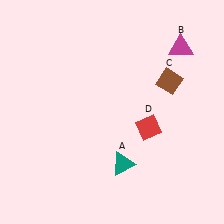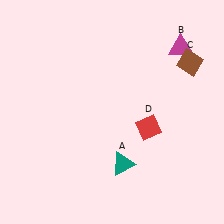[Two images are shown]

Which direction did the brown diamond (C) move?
The brown diamond (C) moved right.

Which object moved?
The brown diamond (C) moved right.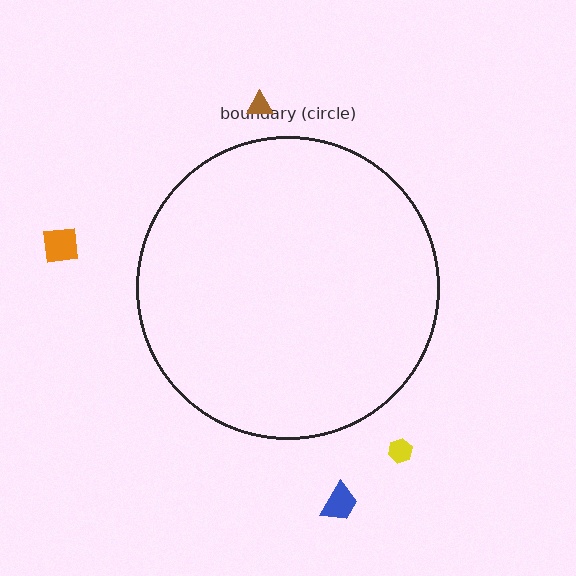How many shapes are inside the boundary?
0 inside, 4 outside.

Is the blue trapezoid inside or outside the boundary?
Outside.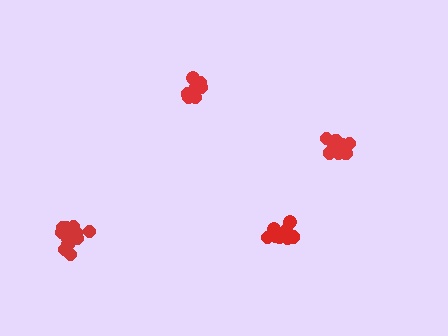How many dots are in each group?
Group 1: 15 dots, Group 2: 11 dots, Group 3: 10 dots, Group 4: 9 dots (45 total).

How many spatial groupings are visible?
There are 4 spatial groupings.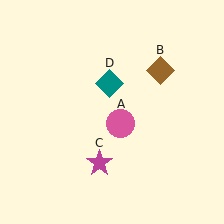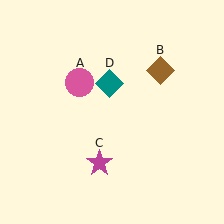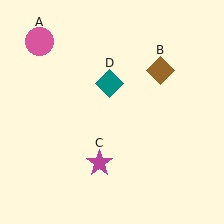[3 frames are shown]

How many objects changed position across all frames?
1 object changed position: pink circle (object A).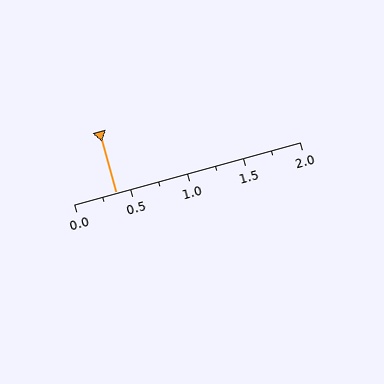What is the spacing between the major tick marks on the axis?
The major ticks are spaced 0.5 apart.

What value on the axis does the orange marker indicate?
The marker indicates approximately 0.38.